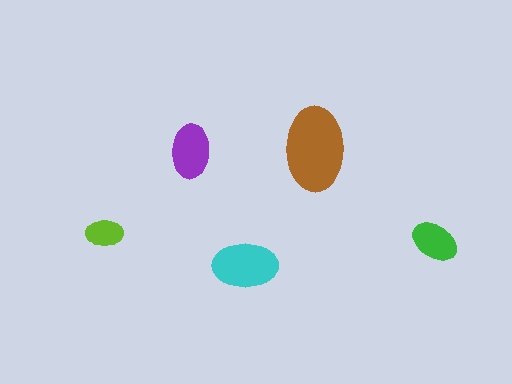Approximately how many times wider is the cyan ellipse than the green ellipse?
About 1.5 times wider.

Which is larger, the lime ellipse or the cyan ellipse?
The cyan one.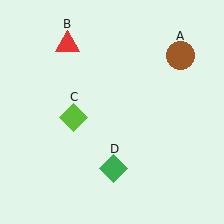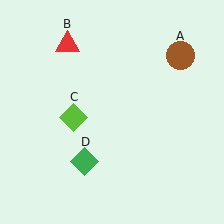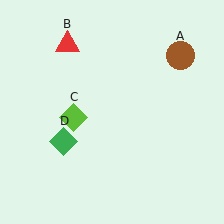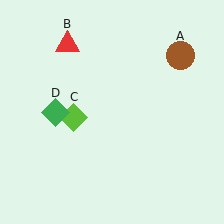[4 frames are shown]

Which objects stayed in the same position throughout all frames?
Brown circle (object A) and red triangle (object B) and lime diamond (object C) remained stationary.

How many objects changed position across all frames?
1 object changed position: green diamond (object D).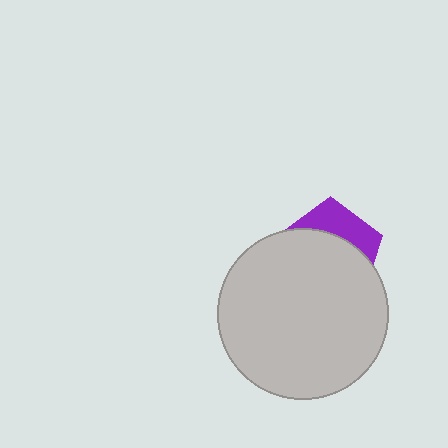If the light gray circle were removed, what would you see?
You would see the complete purple pentagon.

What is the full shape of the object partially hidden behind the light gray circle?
The partially hidden object is a purple pentagon.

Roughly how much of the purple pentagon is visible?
A small part of it is visible (roughly 31%).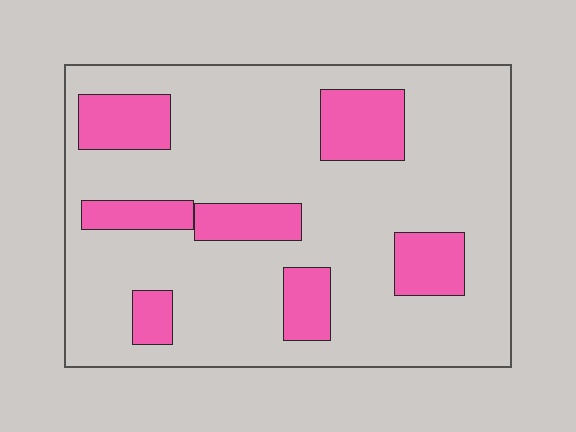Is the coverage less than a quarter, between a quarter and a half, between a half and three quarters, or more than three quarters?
Less than a quarter.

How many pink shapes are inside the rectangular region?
7.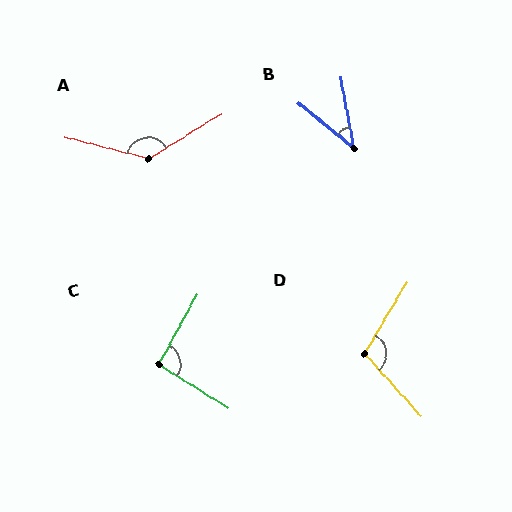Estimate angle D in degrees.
Approximately 107 degrees.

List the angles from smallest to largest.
B (40°), C (93°), D (107°), A (134°).